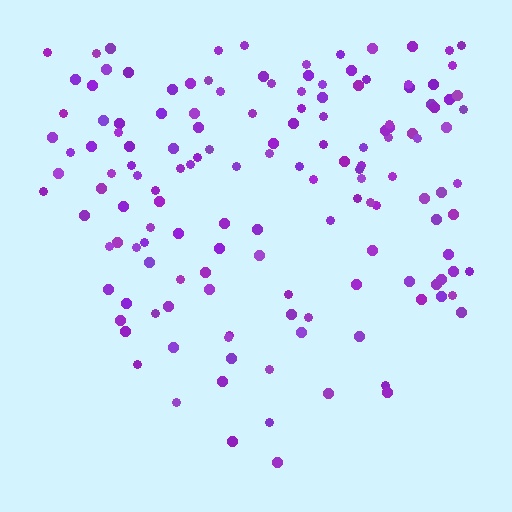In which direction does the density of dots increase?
From bottom to top, with the top side densest.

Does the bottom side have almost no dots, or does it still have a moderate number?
Still a moderate number, just noticeably fewer than the top.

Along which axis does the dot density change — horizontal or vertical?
Vertical.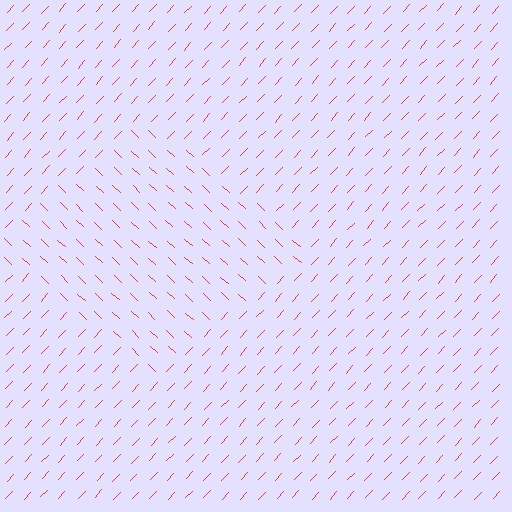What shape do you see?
I see a diamond.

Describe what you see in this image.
The image is filled with small red line segments. A diamond region in the image has lines oriented differently from the surrounding lines, creating a visible texture boundary.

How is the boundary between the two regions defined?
The boundary is defined purely by a change in line orientation (approximately 90 degrees difference). All lines are the same color and thickness.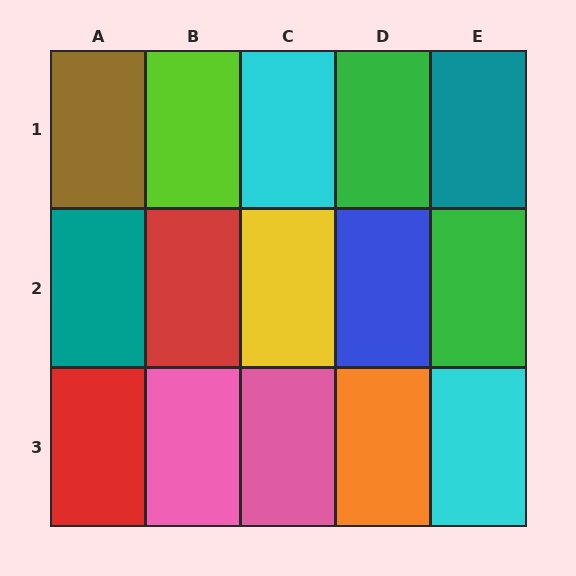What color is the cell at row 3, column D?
Orange.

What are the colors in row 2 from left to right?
Teal, red, yellow, blue, green.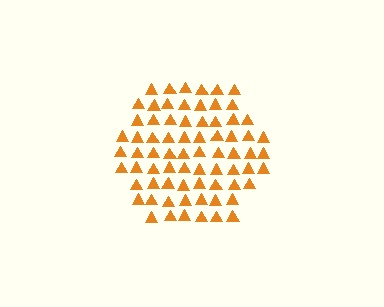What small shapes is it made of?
It is made of small triangles.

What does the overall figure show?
The overall figure shows a hexagon.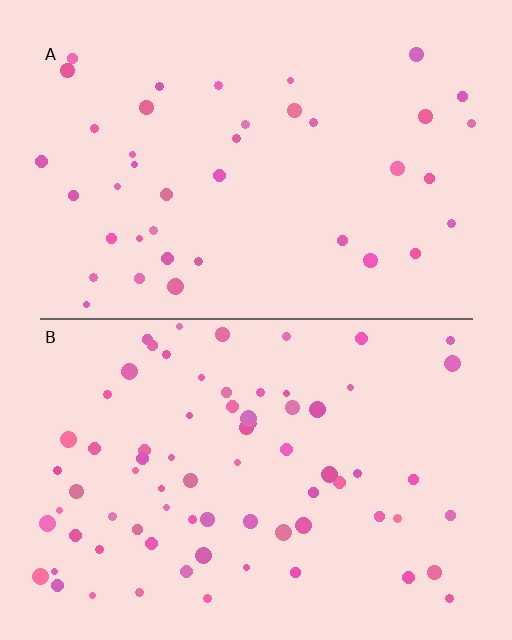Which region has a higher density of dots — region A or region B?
B (the bottom).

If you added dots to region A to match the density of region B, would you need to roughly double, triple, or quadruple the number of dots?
Approximately double.